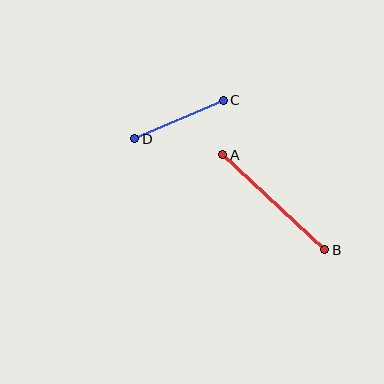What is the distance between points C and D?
The distance is approximately 97 pixels.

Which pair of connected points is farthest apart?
Points A and B are farthest apart.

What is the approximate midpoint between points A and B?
The midpoint is at approximately (274, 202) pixels.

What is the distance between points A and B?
The distance is approximately 139 pixels.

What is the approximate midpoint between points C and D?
The midpoint is at approximately (179, 120) pixels.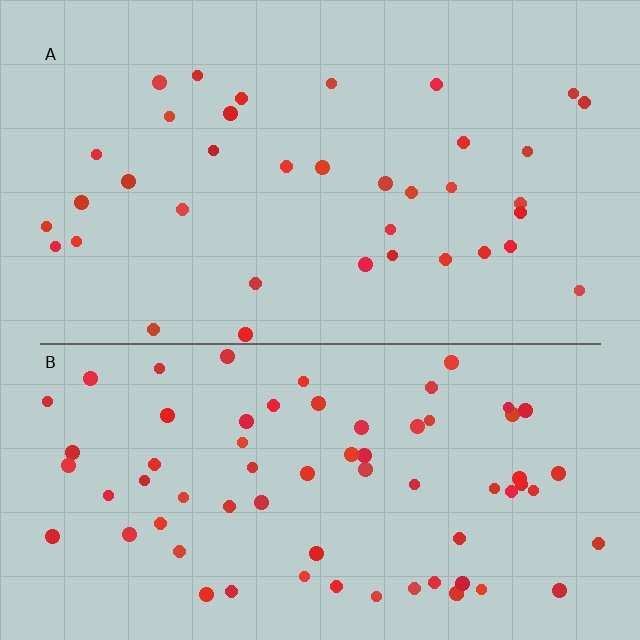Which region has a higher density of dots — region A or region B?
B (the bottom).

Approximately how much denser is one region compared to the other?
Approximately 1.9× — region B over region A.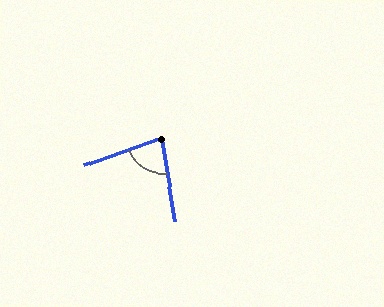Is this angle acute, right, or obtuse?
It is acute.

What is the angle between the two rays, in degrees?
Approximately 80 degrees.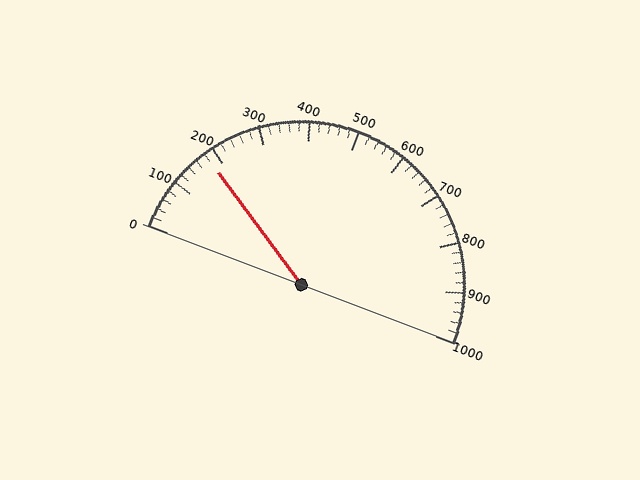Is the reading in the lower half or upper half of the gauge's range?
The reading is in the lower half of the range (0 to 1000).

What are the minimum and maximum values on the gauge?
The gauge ranges from 0 to 1000.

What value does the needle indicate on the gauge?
The needle indicates approximately 180.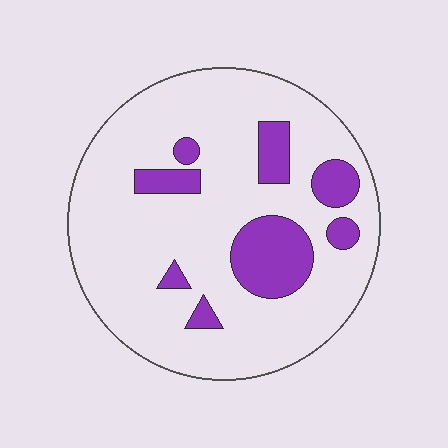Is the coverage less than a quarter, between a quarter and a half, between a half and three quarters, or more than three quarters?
Less than a quarter.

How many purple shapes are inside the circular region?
8.